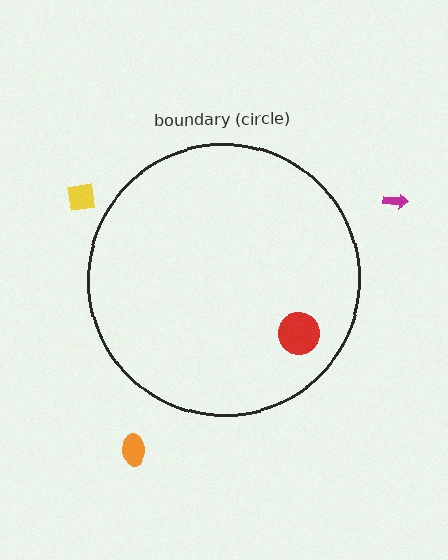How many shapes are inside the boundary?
1 inside, 3 outside.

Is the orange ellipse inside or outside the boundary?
Outside.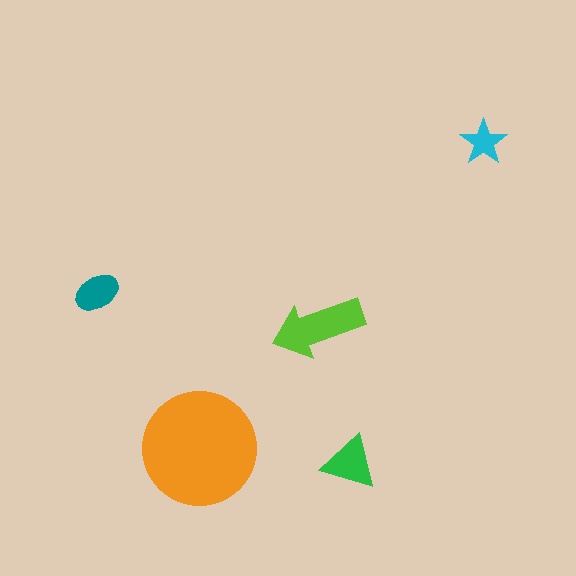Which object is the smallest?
The cyan star.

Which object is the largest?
The orange circle.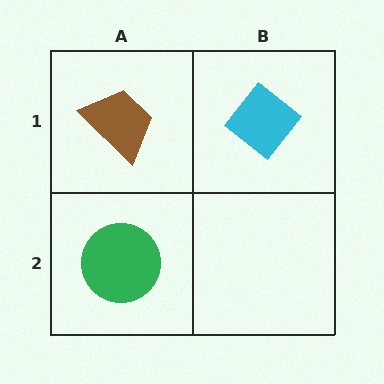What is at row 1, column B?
A cyan diamond.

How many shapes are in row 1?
2 shapes.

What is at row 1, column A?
A brown trapezoid.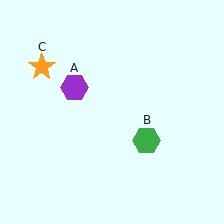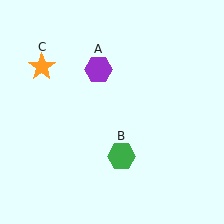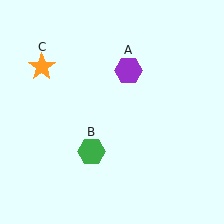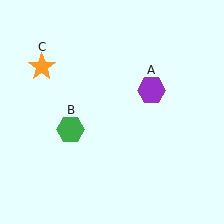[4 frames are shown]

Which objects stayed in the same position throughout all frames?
Orange star (object C) remained stationary.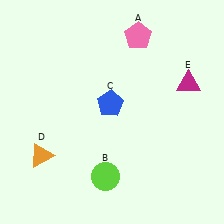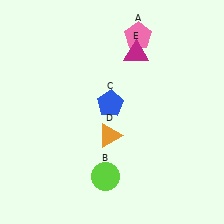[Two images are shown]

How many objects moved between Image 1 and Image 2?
2 objects moved between the two images.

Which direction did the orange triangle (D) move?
The orange triangle (D) moved right.